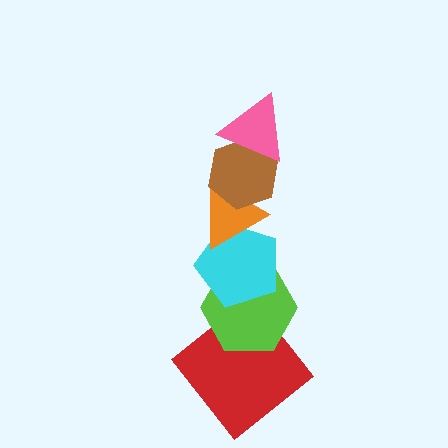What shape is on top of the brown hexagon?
The pink triangle is on top of the brown hexagon.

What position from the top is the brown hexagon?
The brown hexagon is 2nd from the top.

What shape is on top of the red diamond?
The lime hexagon is on top of the red diamond.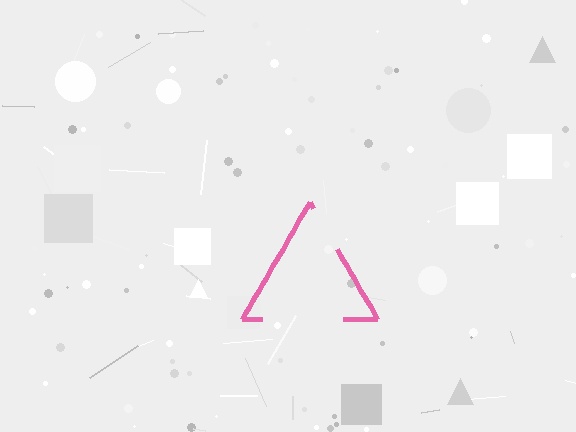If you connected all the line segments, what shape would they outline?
They would outline a triangle.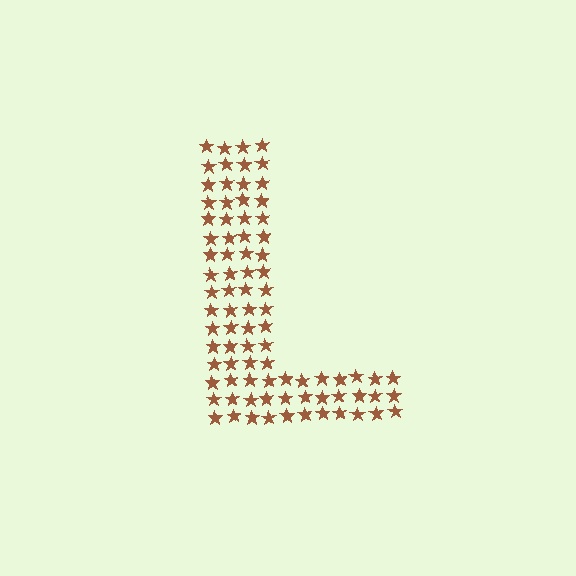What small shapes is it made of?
It is made of small stars.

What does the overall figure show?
The overall figure shows the letter L.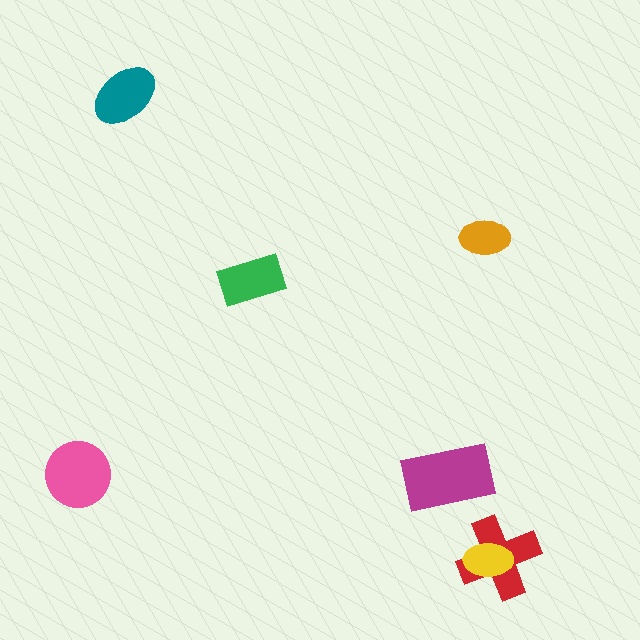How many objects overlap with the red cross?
1 object overlaps with the red cross.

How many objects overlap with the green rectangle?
0 objects overlap with the green rectangle.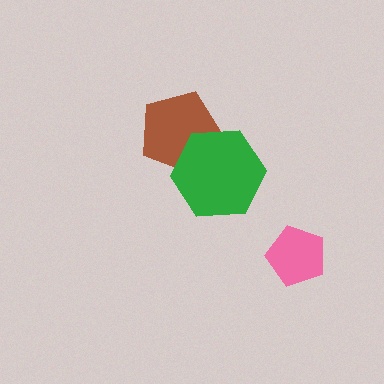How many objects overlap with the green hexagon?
1 object overlaps with the green hexagon.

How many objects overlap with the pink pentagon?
0 objects overlap with the pink pentagon.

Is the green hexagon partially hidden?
No, no other shape covers it.